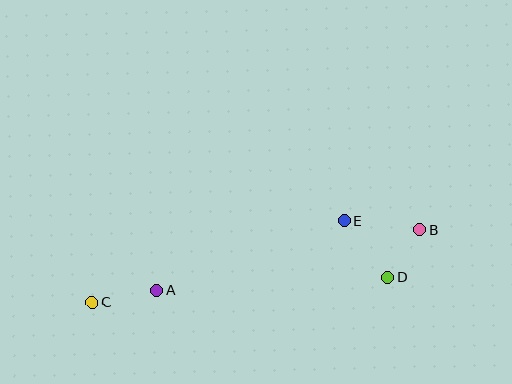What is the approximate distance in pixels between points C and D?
The distance between C and D is approximately 297 pixels.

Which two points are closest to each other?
Points B and D are closest to each other.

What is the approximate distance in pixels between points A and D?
The distance between A and D is approximately 231 pixels.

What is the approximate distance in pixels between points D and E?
The distance between D and E is approximately 71 pixels.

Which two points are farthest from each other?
Points B and C are farthest from each other.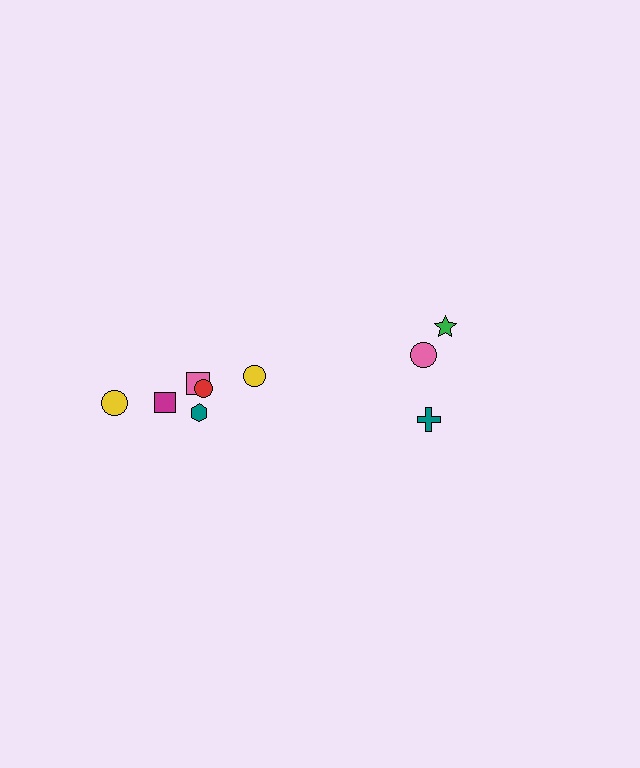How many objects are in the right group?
There are 3 objects.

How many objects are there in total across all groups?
There are 9 objects.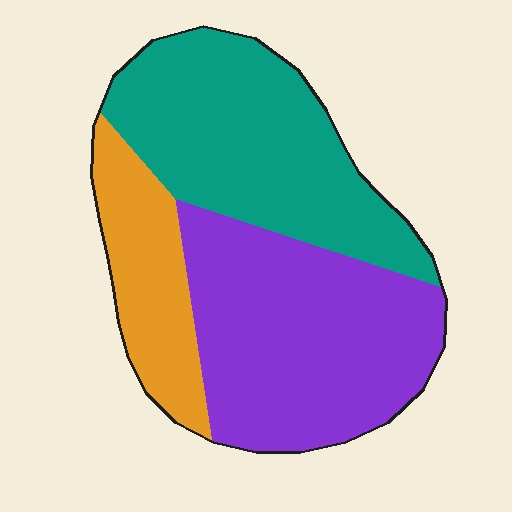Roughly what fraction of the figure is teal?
Teal covers 39% of the figure.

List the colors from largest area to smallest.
From largest to smallest: purple, teal, orange.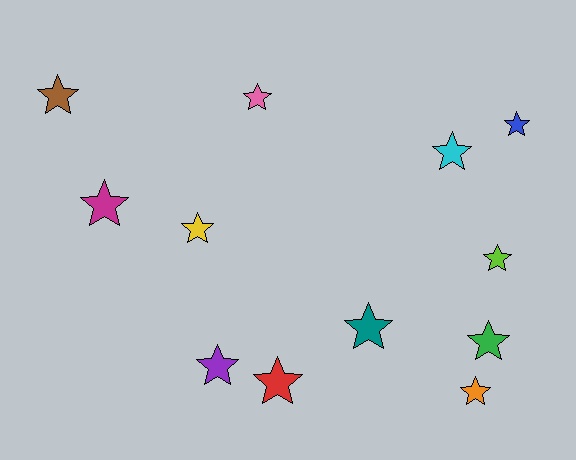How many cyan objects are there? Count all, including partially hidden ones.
There is 1 cyan object.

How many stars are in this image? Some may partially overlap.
There are 12 stars.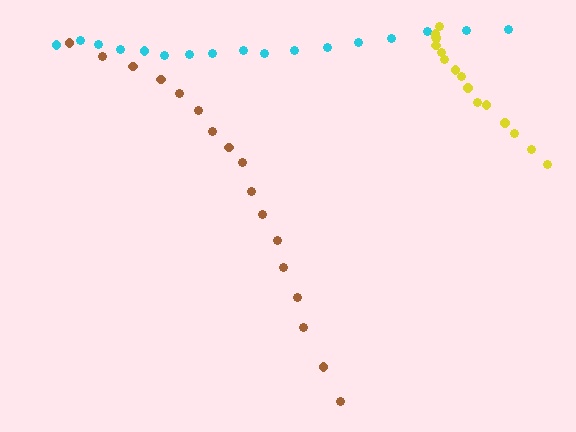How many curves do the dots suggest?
There are 3 distinct paths.